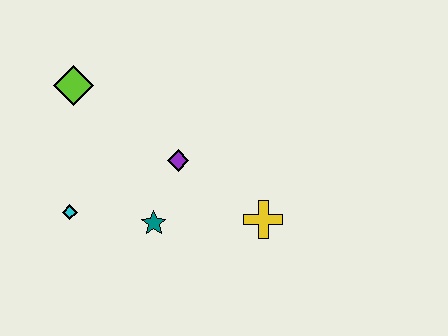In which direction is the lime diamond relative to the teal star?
The lime diamond is above the teal star.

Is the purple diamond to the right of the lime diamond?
Yes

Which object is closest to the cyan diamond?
The teal star is closest to the cyan diamond.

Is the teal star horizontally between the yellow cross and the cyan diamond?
Yes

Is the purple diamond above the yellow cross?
Yes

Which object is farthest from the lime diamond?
The yellow cross is farthest from the lime diamond.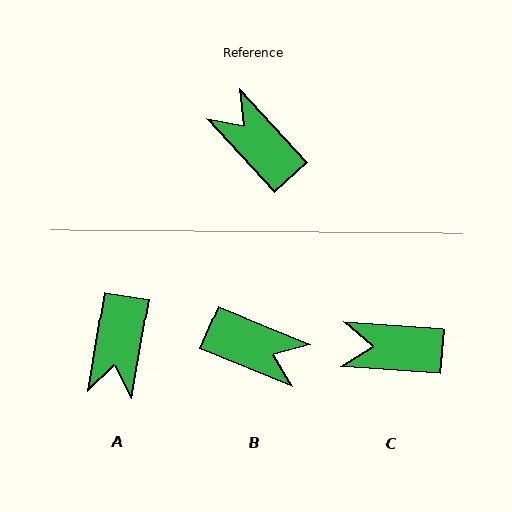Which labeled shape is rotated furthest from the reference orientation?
B, about 155 degrees away.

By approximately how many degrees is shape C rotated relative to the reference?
Approximately 44 degrees counter-clockwise.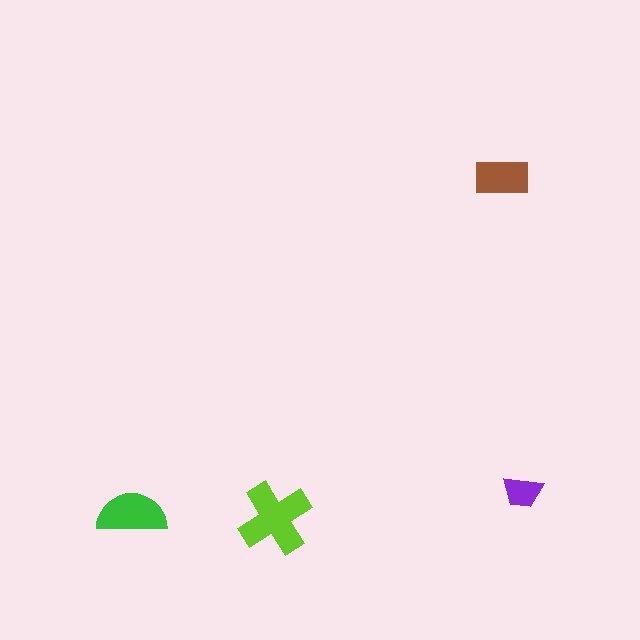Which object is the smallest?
The purple trapezoid.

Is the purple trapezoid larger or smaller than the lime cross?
Smaller.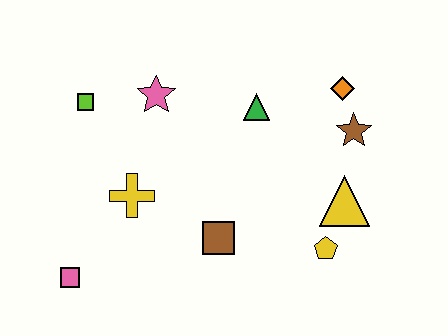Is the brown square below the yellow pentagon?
No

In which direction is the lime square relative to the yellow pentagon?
The lime square is to the left of the yellow pentagon.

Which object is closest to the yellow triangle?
The yellow pentagon is closest to the yellow triangle.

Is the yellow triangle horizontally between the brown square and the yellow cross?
No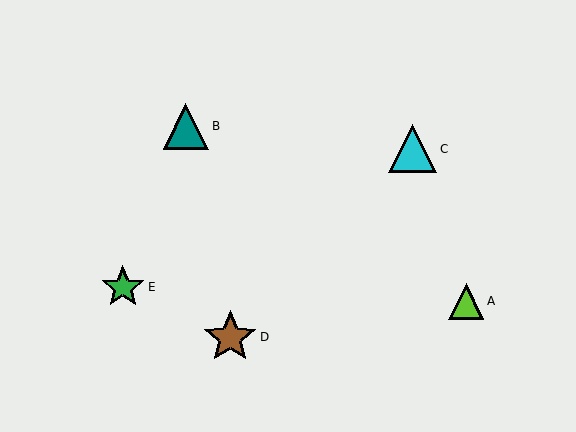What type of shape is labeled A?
Shape A is a lime triangle.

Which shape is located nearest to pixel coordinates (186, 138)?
The teal triangle (labeled B) at (186, 126) is nearest to that location.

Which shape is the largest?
The brown star (labeled D) is the largest.